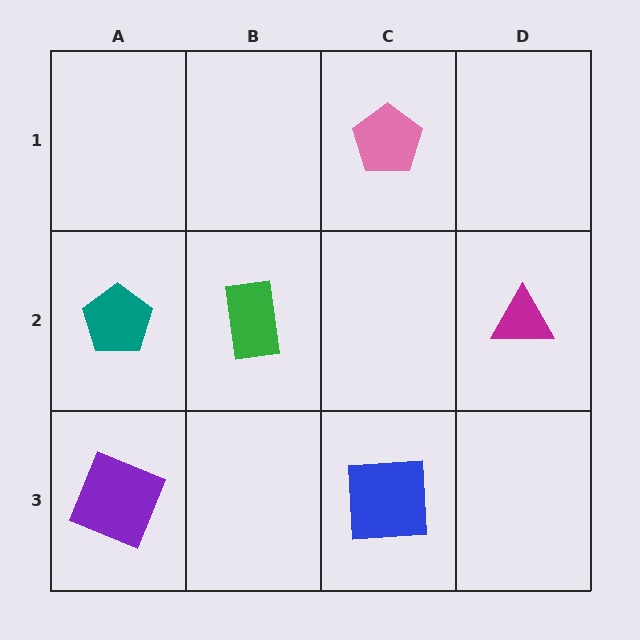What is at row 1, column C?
A pink pentagon.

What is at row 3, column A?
A purple square.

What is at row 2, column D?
A magenta triangle.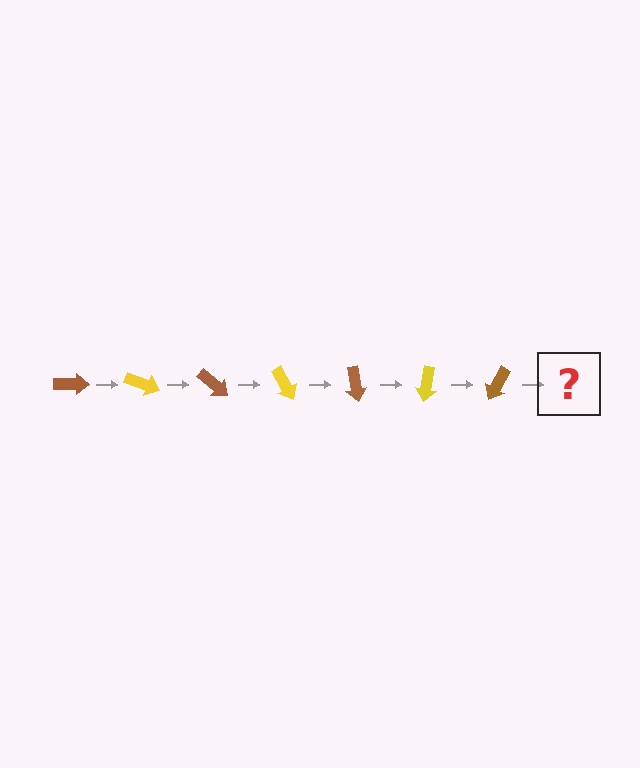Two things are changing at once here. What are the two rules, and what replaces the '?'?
The two rules are that it rotates 20 degrees each step and the color cycles through brown and yellow. The '?' should be a yellow arrow, rotated 140 degrees from the start.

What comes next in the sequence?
The next element should be a yellow arrow, rotated 140 degrees from the start.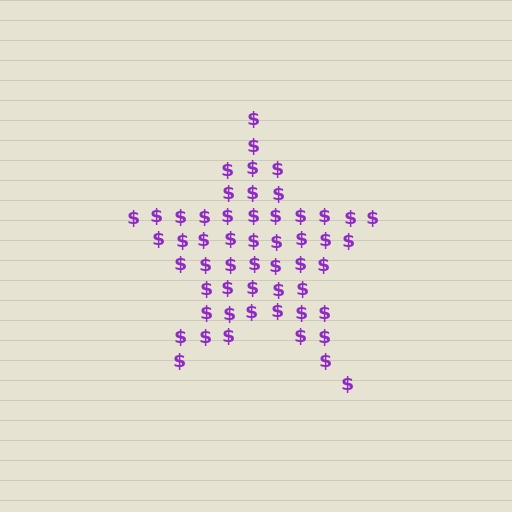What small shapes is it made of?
It is made of small dollar signs.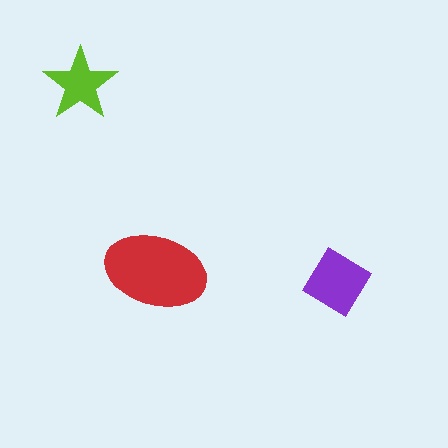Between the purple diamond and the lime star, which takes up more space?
The purple diamond.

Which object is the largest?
The red ellipse.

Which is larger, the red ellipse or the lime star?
The red ellipse.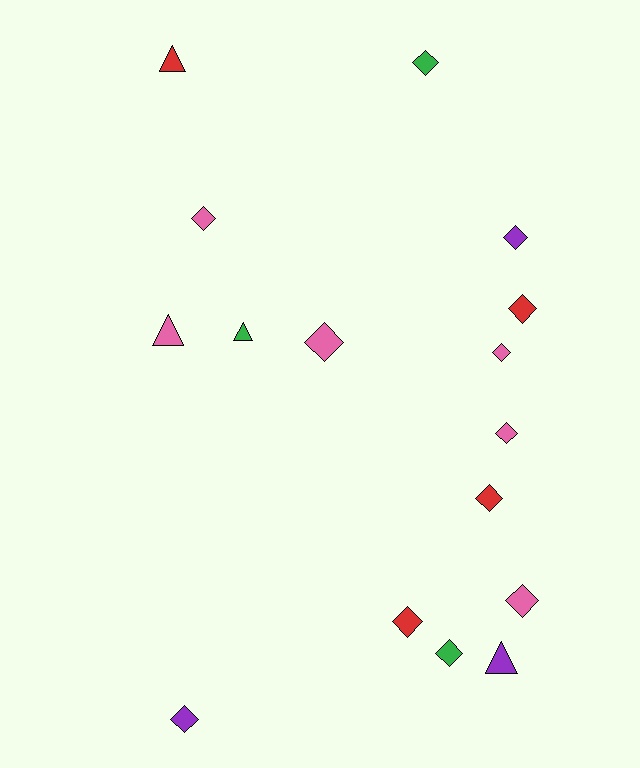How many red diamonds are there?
There are 3 red diamonds.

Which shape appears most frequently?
Diamond, with 12 objects.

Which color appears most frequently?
Pink, with 6 objects.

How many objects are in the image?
There are 16 objects.